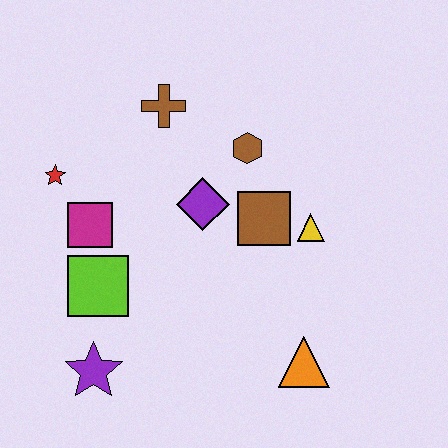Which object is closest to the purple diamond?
The brown square is closest to the purple diamond.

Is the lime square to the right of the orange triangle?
No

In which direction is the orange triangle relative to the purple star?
The orange triangle is to the right of the purple star.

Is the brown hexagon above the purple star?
Yes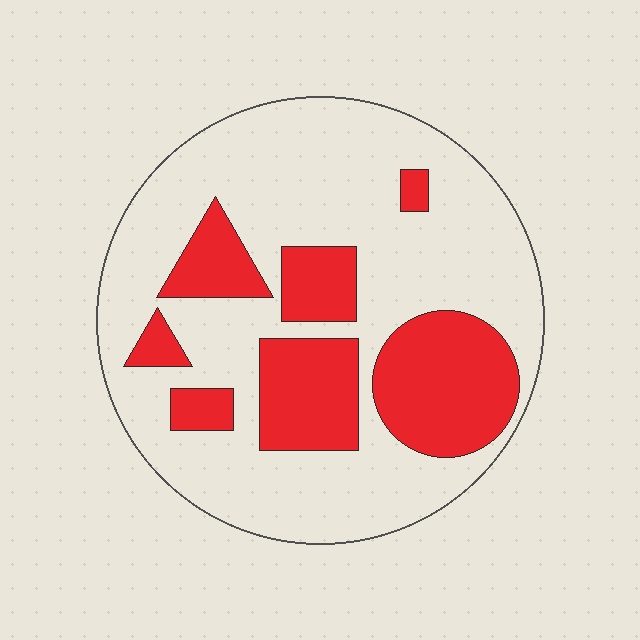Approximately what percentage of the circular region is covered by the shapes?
Approximately 30%.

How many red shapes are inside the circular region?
7.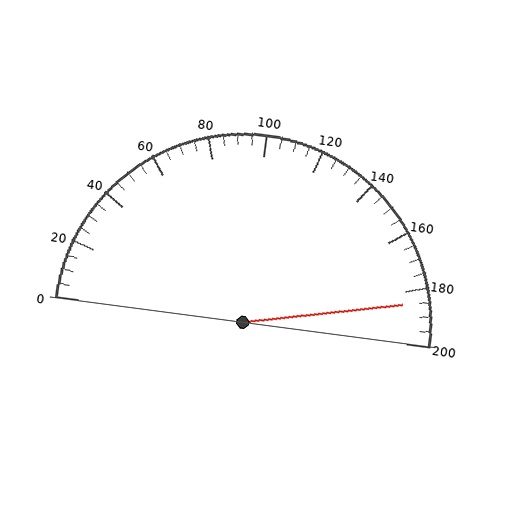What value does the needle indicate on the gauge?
The needle indicates approximately 185.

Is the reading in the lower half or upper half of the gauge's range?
The reading is in the upper half of the range (0 to 200).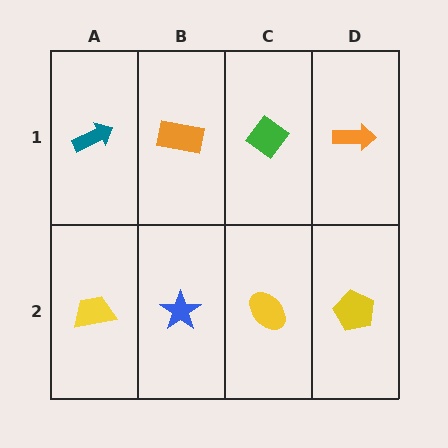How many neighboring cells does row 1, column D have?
2.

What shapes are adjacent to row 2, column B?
An orange rectangle (row 1, column B), a yellow trapezoid (row 2, column A), a yellow ellipse (row 2, column C).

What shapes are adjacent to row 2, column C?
A green diamond (row 1, column C), a blue star (row 2, column B), a yellow pentagon (row 2, column D).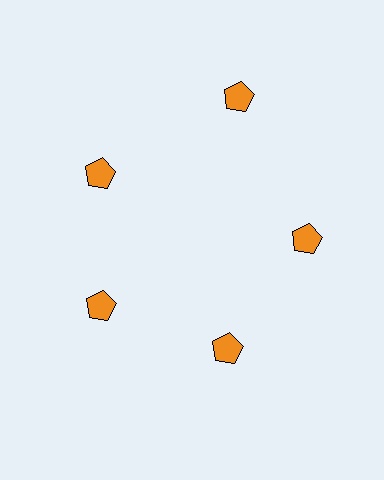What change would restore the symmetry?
The symmetry would be restored by moving it inward, back onto the ring so that all 5 pentagons sit at equal angles and equal distance from the center.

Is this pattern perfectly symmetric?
No. The 5 orange pentagons are arranged in a ring, but one element near the 1 o'clock position is pushed outward from the center, breaking the 5-fold rotational symmetry.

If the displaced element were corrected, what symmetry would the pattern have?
It would have 5-fold rotational symmetry — the pattern would map onto itself every 72 degrees.